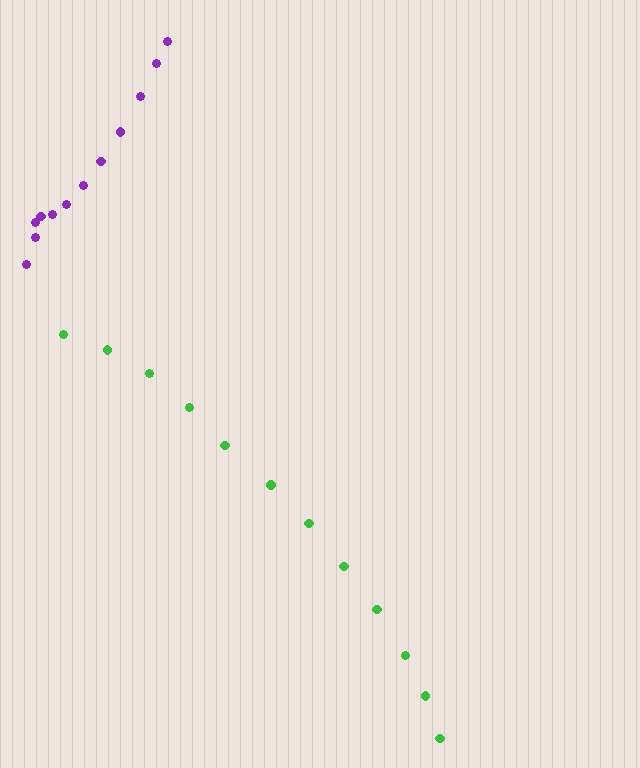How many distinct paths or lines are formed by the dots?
There are 2 distinct paths.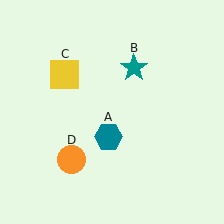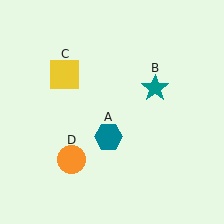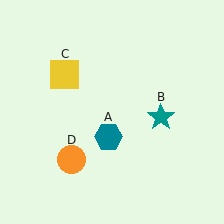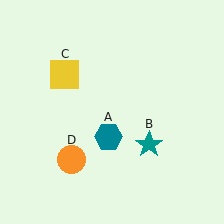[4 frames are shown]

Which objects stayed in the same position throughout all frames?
Teal hexagon (object A) and yellow square (object C) and orange circle (object D) remained stationary.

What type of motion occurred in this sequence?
The teal star (object B) rotated clockwise around the center of the scene.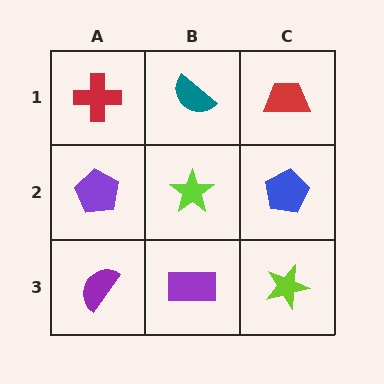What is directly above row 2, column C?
A red trapezoid.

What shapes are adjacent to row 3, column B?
A lime star (row 2, column B), a purple semicircle (row 3, column A), a lime star (row 3, column C).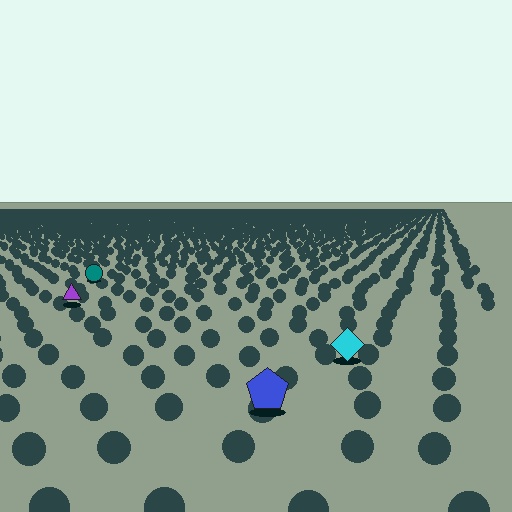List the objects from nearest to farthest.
From nearest to farthest: the blue pentagon, the cyan diamond, the purple triangle, the teal circle.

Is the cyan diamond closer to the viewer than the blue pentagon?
No. The blue pentagon is closer — you can tell from the texture gradient: the ground texture is coarser near it.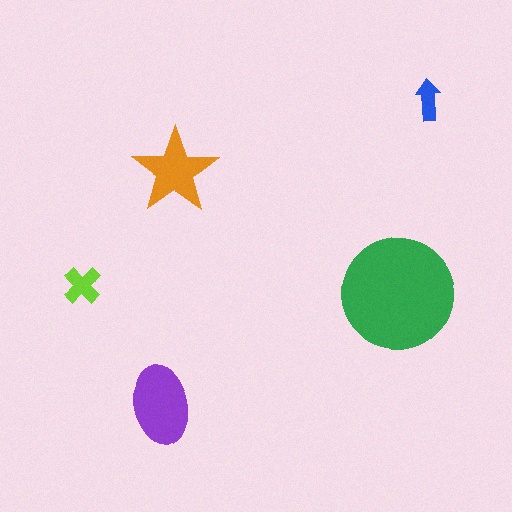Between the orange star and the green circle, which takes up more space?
The green circle.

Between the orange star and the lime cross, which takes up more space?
The orange star.